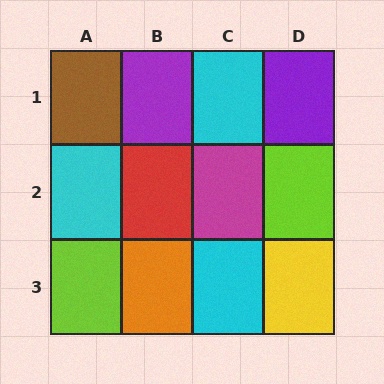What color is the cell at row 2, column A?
Cyan.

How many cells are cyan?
3 cells are cyan.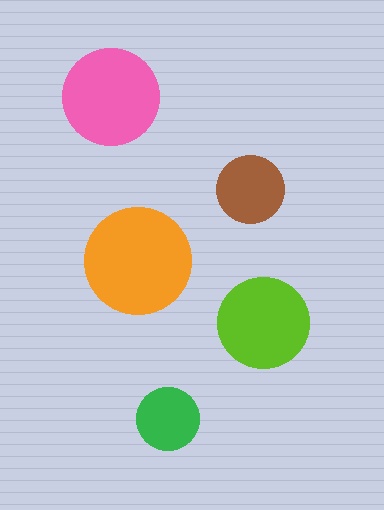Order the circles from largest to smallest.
the orange one, the pink one, the lime one, the brown one, the green one.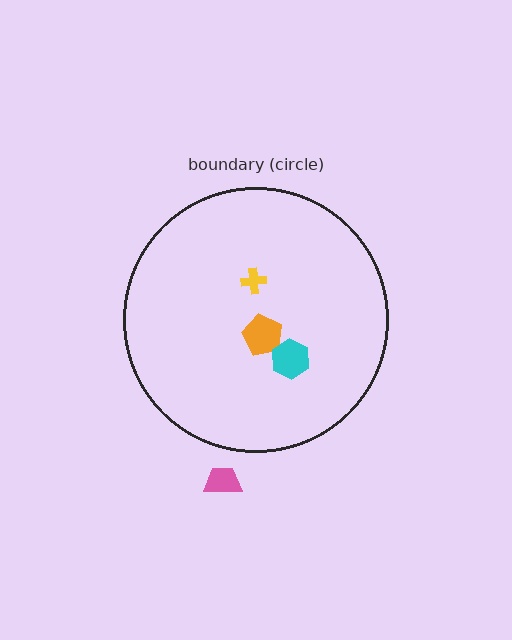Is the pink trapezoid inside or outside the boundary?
Outside.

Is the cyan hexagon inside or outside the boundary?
Inside.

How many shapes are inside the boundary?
3 inside, 1 outside.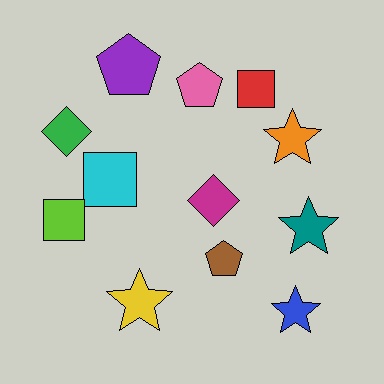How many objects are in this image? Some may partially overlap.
There are 12 objects.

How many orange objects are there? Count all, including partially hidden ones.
There is 1 orange object.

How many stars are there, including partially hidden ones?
There are 4 stars.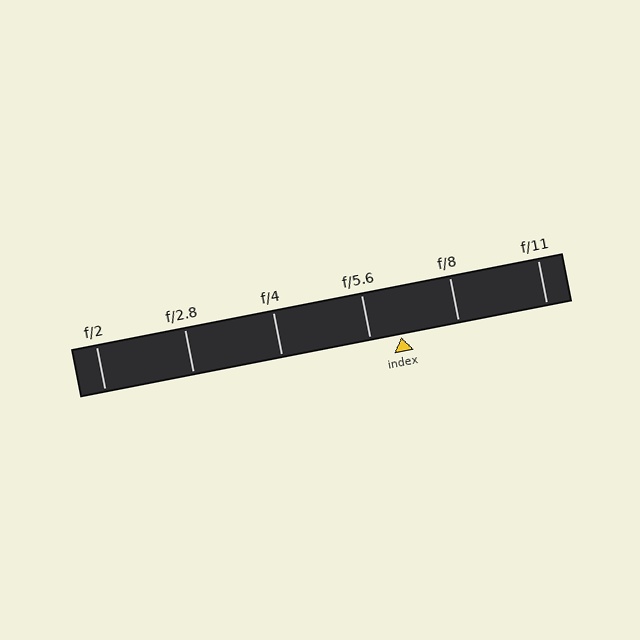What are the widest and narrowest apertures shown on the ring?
The widest aperture shown is f/2 and the narrowest is f/11.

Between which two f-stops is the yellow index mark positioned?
The index mark is between f/5.6 and f/8.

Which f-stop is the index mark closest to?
The index mark is closest to f/5.6.